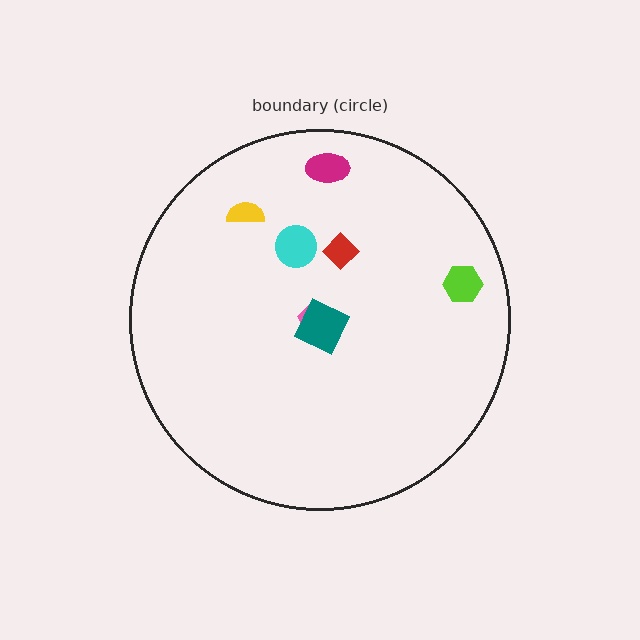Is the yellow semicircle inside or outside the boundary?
Inside.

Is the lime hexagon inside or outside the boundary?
Inside.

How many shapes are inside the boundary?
7 inside, 0 outside.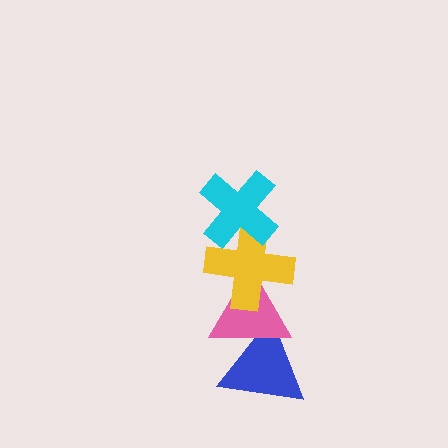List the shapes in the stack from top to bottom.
From top to bottom: the cyan cross, the yellow cross, the pink triangle, the blue triangle.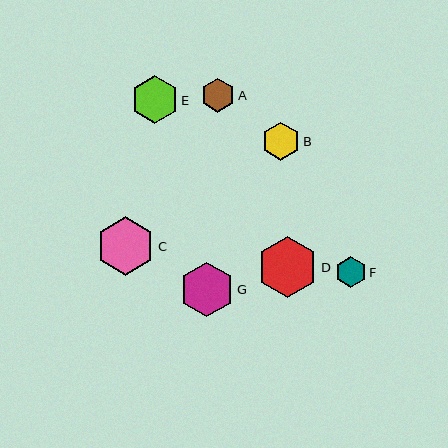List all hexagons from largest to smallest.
From largest to smallest: D, C, G, E, B, A, F.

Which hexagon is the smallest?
Hexagon F is the smallest with a size of approximately 31 pixels.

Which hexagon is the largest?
Hexagon D is the largest with a size of approximately 61 pixels.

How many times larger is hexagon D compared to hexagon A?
Hexagon D is approximately 1.8 times the size of hexagon A.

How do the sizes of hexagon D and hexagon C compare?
Hexagon D and hexagon C are approximately the same size.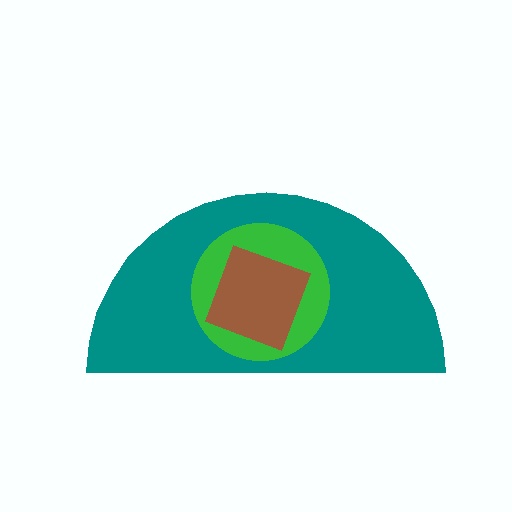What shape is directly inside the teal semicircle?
The green circle.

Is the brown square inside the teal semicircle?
Yes.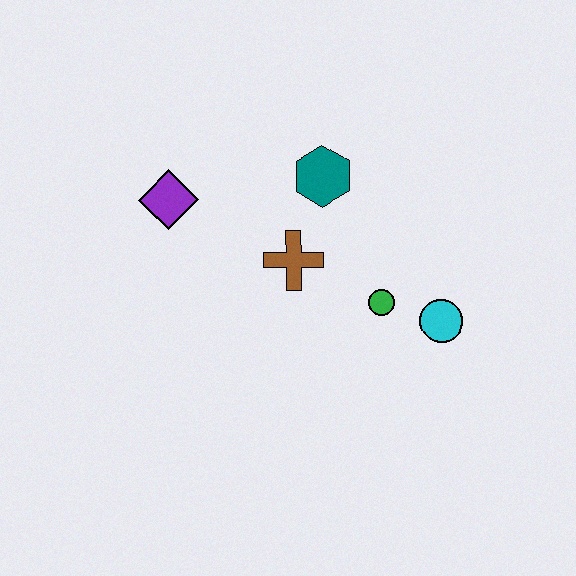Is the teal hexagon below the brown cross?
No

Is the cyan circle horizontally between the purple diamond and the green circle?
No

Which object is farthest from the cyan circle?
The purple diamond is farthest from the cyan circle.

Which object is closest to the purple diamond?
The brown cross is closest to the purple diamond.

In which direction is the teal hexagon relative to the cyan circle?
The teal hexagon is above the cyan circle.